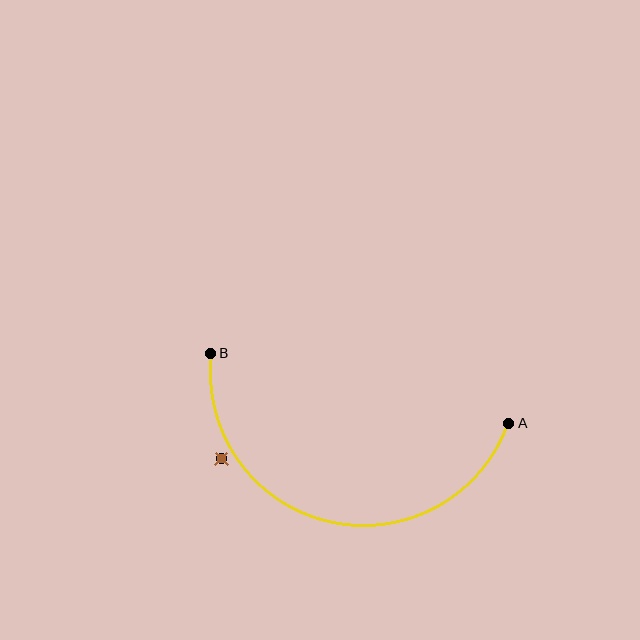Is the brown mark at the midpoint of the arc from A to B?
No — the brown mark does not lie on the arc at all. It sits slightly outside the curve.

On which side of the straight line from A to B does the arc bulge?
The arc bulges below the straight line connecting A and B.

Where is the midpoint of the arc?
The arc midpoint is the point on the curve farthest from the straight line joining A and B. It sits below that line.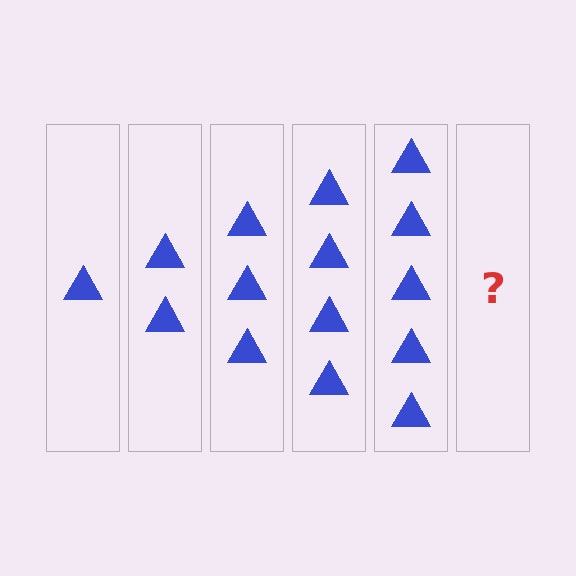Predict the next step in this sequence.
The next step is 6 triangles.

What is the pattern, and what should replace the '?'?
The pattern is that each step adds one more triangle. The '?' should be 6 triangles.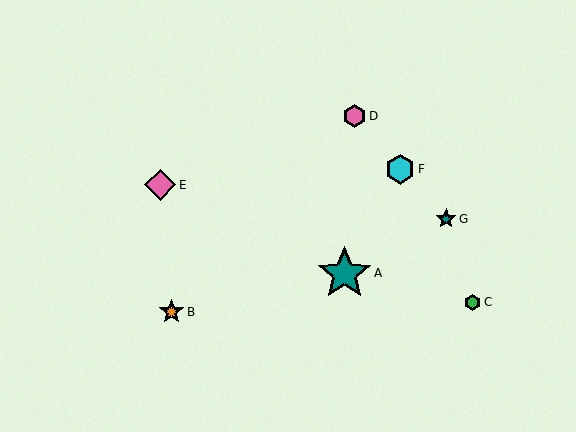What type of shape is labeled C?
Shape C is a green hexagon.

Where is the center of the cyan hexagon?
The center of the cyan hexagon is at (400, 169).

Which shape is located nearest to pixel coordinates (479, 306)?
The green hexagon (labeled C) at (473, 303) is nearest to that location.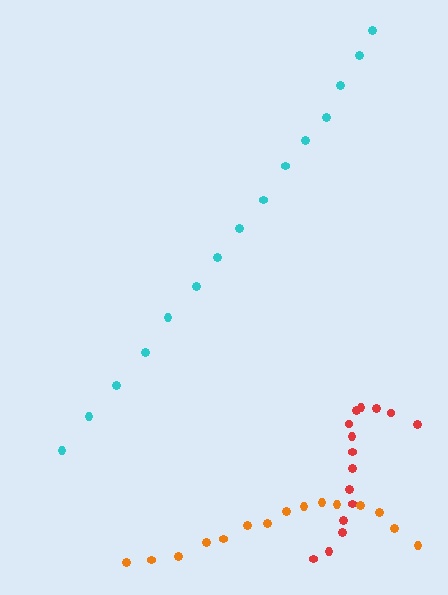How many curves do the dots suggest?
There are 3 distinct paths.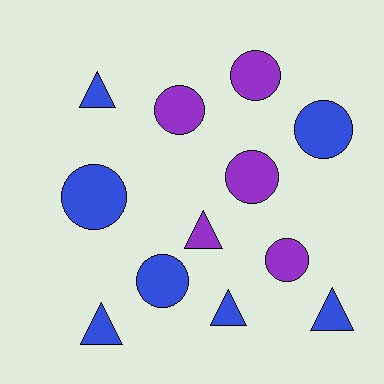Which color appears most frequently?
Blue, with 7 objects.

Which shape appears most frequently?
Circle, with 7 objects.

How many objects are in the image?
There are 12 objects.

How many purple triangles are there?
There is 1 purple triangle.